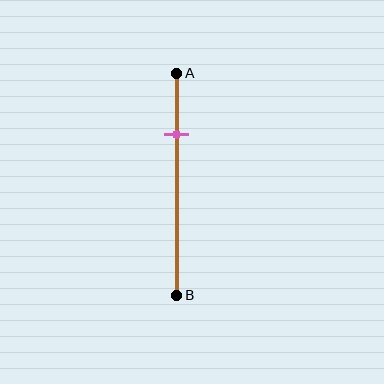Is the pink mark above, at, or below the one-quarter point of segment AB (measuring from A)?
The pink mark is approximately at the one-quarter point of segment AB.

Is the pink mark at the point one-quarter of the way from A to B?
Yes, the mark is approximately at the one-quarter point.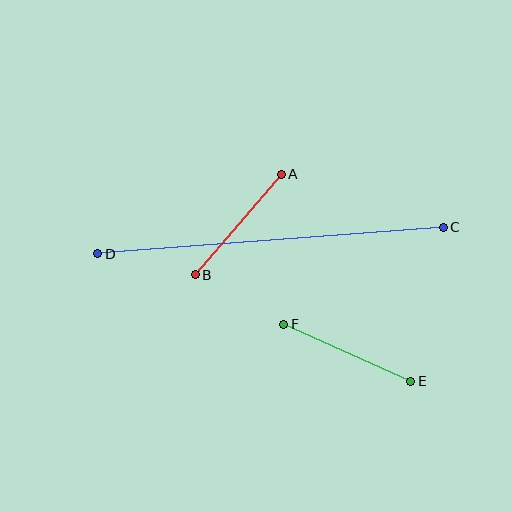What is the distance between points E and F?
The distance is approximately 139 pixels.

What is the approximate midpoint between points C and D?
The midpoint is at approximately (271, 240) pixels.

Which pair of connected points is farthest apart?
Points C and D are farthest apart.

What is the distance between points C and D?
The distance is approximately 347 pixels.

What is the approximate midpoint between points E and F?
The midpoint is at approximately (347, 353) pixels.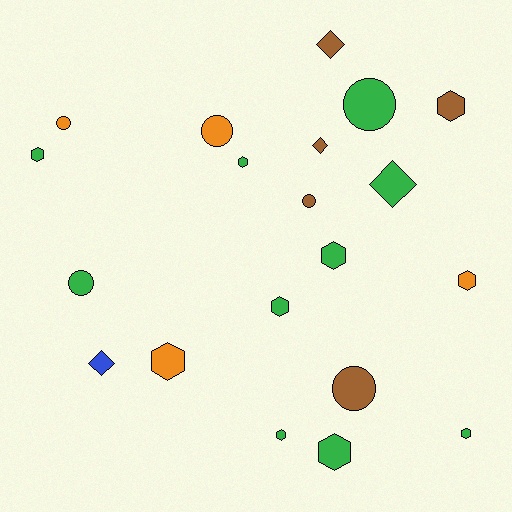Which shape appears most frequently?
Hexagon, with 10 objects.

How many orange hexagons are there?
There are 2 orange hexagons.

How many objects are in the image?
There are 20 objects.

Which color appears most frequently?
Green, with 10 objects.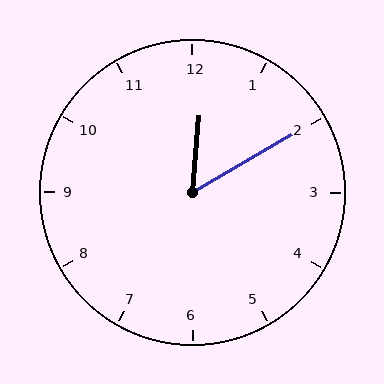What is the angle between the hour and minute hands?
Approximately 55 degrees.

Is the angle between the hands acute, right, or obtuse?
It is acute.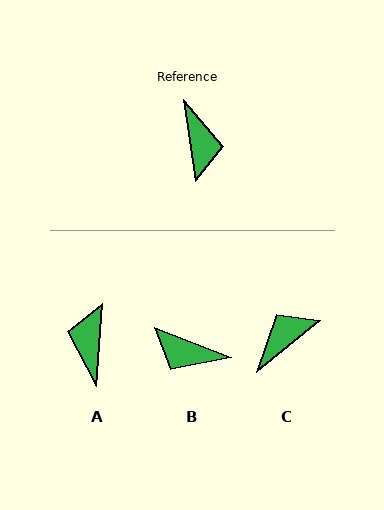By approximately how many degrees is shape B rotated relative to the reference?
Approximately 120 degrees clockwise.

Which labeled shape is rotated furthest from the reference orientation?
A, about 167 degrees away.